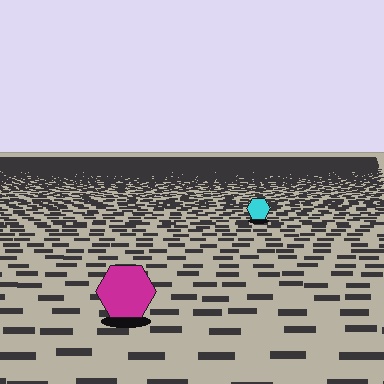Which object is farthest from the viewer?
The cyan hexagon is farthest from the viewer. It appears smaller and the ground texture around it is denser.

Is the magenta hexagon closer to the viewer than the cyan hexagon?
Yes. The magenta hexagon is closer — you can tell from the texture gradient: the ground texture is coarser near it.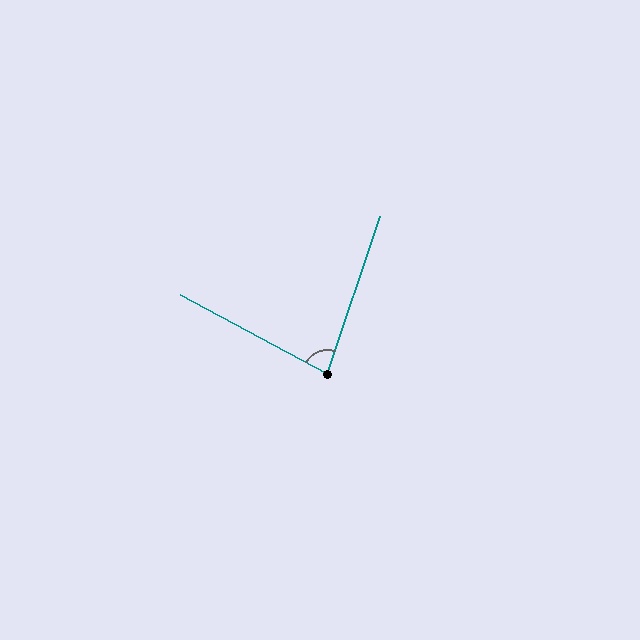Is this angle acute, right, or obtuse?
It is acute.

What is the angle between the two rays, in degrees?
Approximately 80 degrees.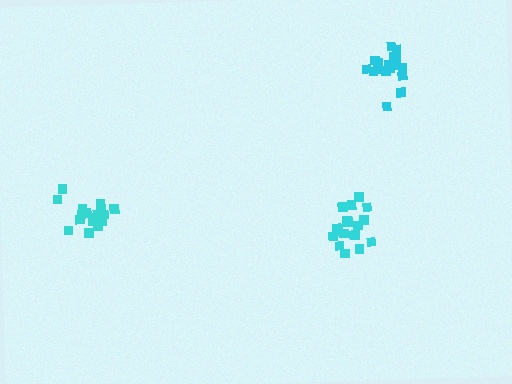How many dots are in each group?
Group 1: 19 dots, Group 2: 19 dots, Group 3: 19 dots (57 total).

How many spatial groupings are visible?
There are 3 spatial groupings.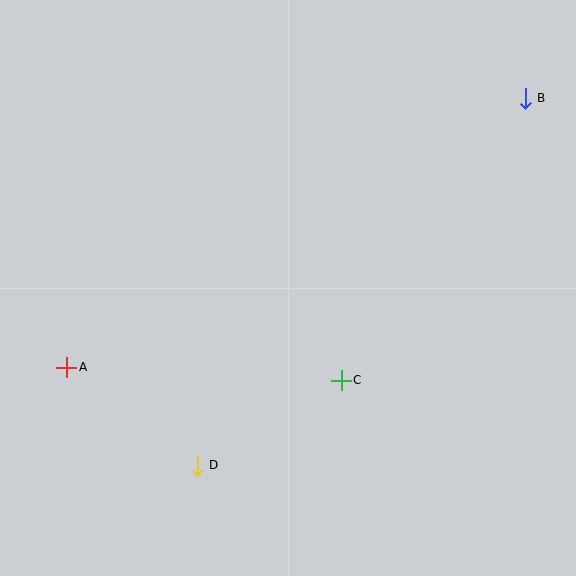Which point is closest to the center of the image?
Point C at (341, 380) is closest to the center.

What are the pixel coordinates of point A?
Point A is at (67, 367).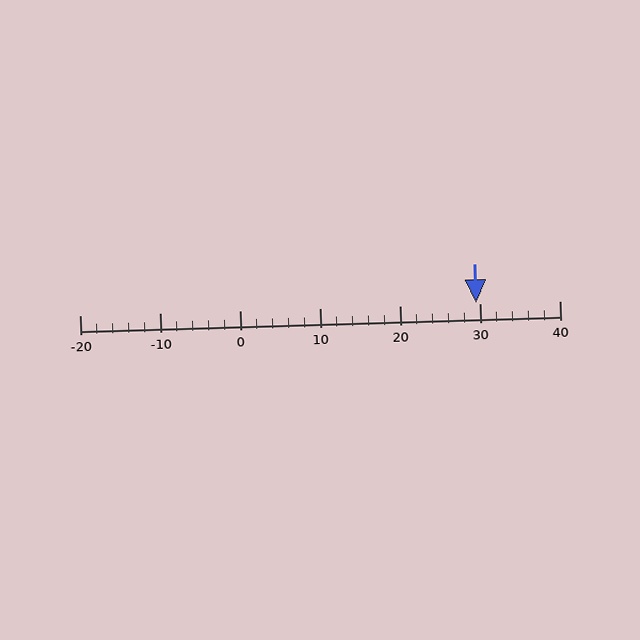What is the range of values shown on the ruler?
The ruler shows values from -20 to 40.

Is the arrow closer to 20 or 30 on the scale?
The arrow is closer to 30.